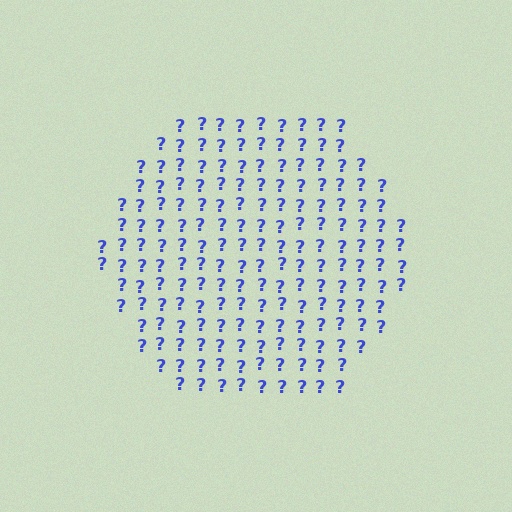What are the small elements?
The small elements are question marks.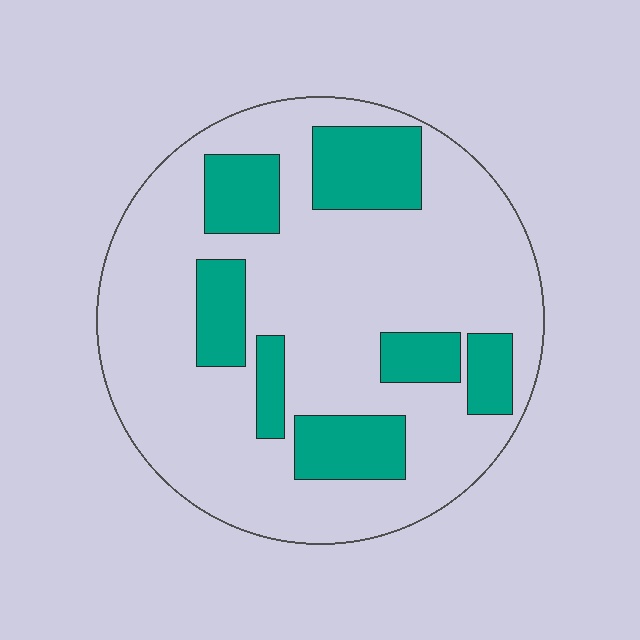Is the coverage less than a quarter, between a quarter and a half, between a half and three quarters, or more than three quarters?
Less than a quarter.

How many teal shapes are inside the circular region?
7.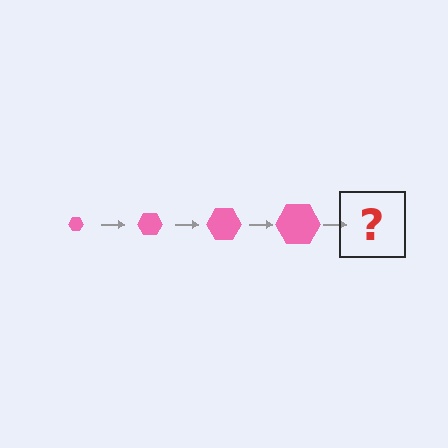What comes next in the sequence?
The next element should be a pink hexagon, larger than the previous one.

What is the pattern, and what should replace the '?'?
The pattern is that the hexagon gets progressively larger each step. The '?' should be a pink hexagon, larger than the previous one.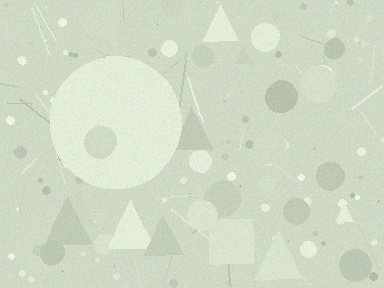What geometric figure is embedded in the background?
A circle is embedded in the background.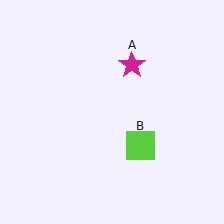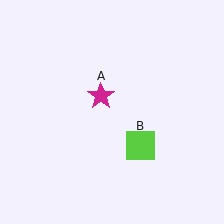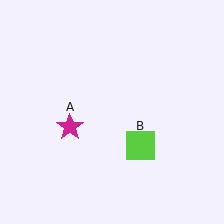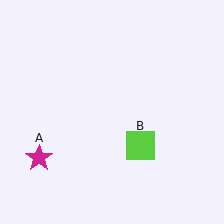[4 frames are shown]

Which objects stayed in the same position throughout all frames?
Lime square (object B) remained stationary.